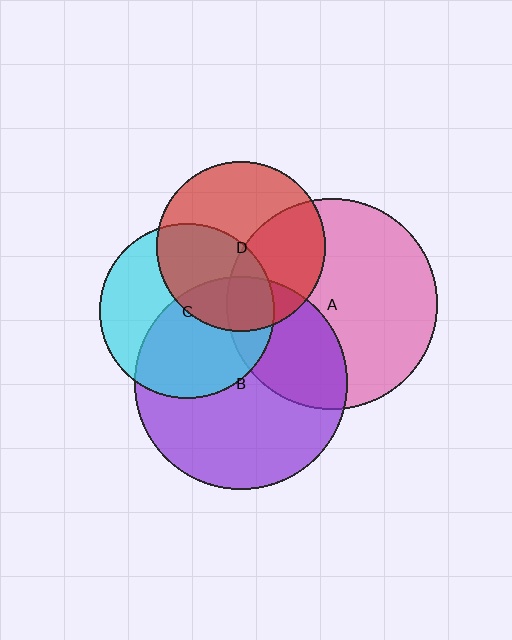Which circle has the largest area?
Circle B (purple).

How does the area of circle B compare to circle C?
Approximately 1.5 times.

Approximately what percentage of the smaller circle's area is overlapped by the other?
Approximately 55%.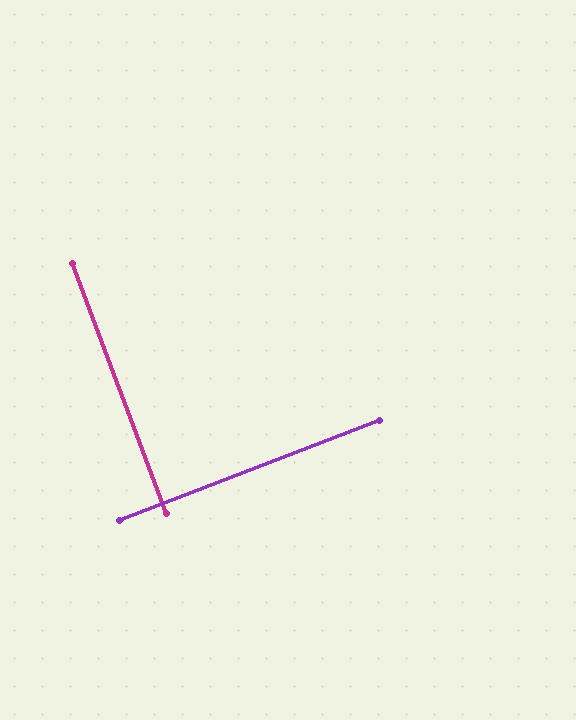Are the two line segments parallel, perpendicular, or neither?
Perpendicular — they meet at approximately 90°.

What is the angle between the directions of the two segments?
Approximately 90 degrees.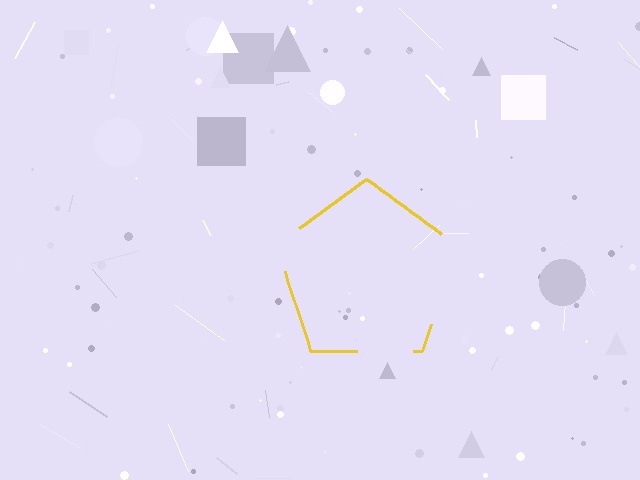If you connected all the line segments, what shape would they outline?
They would outline a pentagon.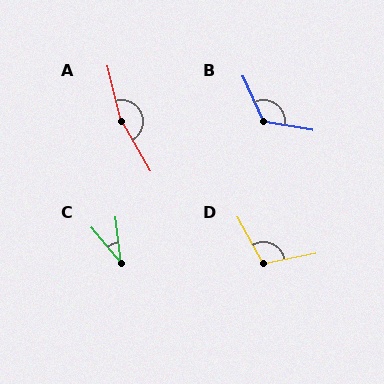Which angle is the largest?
A, at approximately 164 degrees.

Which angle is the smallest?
C, at approximately 32 degrees.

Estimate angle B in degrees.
Approximately 124 degrees.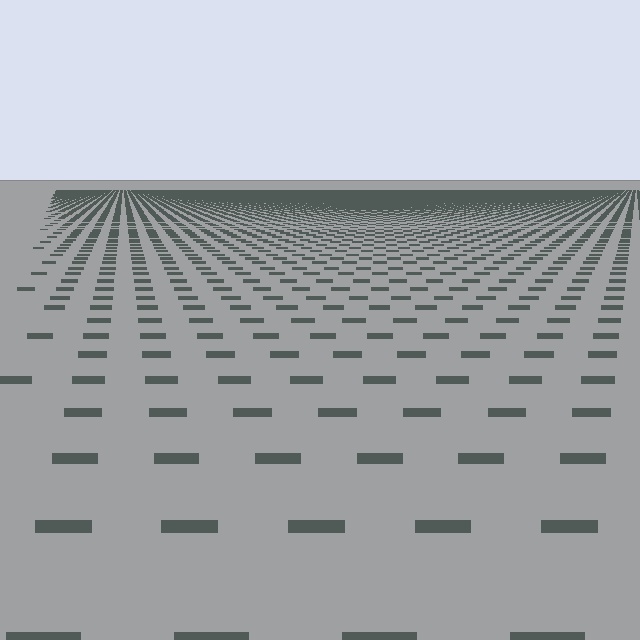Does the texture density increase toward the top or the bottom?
Density increases toward the top.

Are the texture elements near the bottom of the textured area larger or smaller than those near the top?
Larger. Near the bottom, elements are closer to the viewer and appear at a bigger on-screen size.